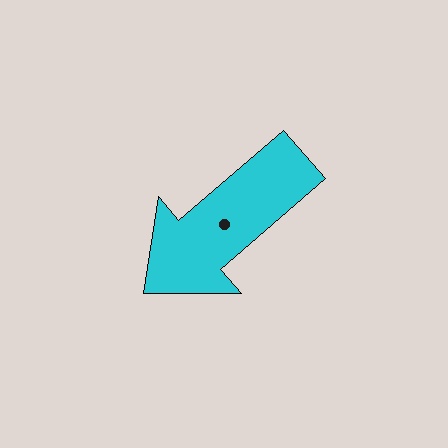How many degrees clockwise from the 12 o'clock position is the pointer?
Approximately 229 degrees.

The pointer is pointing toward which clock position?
Roughly 8 o'clock.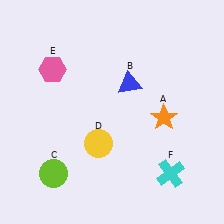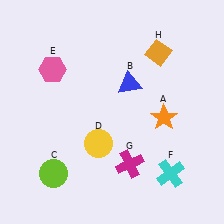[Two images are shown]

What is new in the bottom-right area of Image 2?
A magenta cross (G) was added in the bottom-right area of Image 2.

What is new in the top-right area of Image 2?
An orange diamond (H) was added in the top-right area of Image 2.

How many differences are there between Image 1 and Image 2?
There are 2 differences between the two images.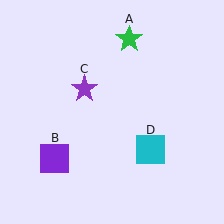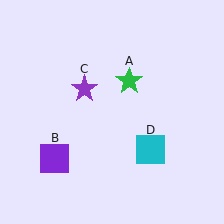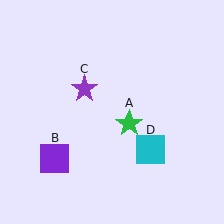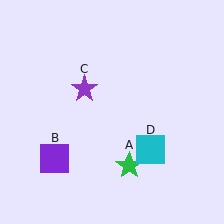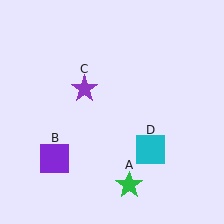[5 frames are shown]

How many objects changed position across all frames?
1 object changed position: green star (object A).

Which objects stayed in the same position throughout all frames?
Purple square (object B) and purple star (object C) and cyan square (object D) remained stationary.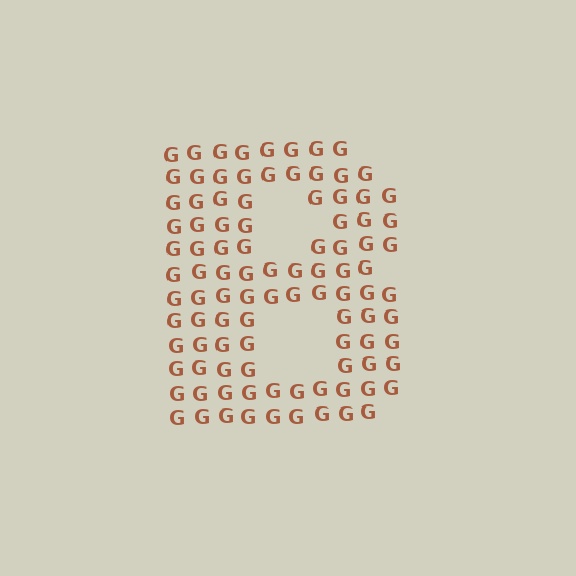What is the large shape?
The large shape is the letter B.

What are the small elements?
The small elements are letter G's.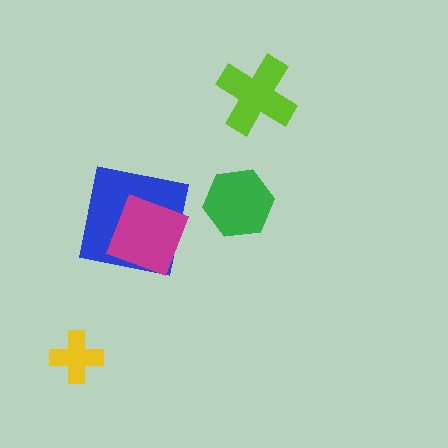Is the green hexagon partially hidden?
No, no other shape covers it.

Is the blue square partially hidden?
Yes, it is partially covered by another shape.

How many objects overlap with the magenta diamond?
1 object overlaps with the magenta diamond.